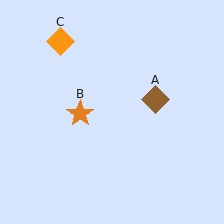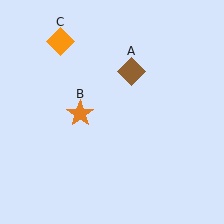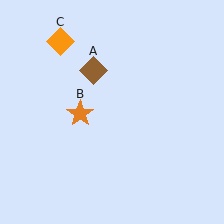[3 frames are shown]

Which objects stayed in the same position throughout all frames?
Orange star (object B) and orange diamond (object C) remained stationary.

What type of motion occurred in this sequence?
The brown diamond (object A) rotated counterclockwise around the center of the scene.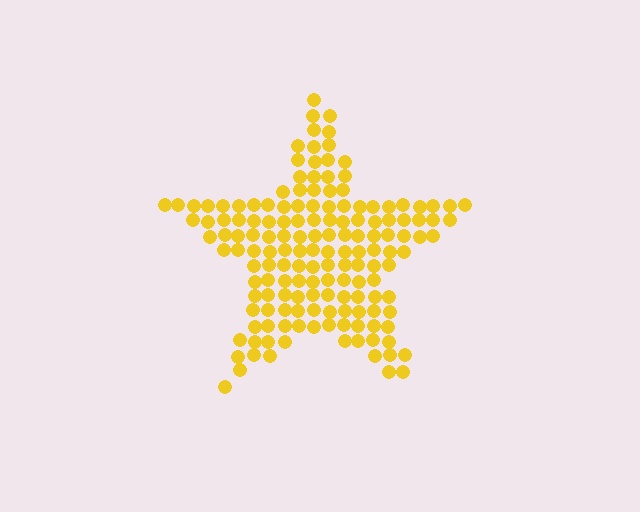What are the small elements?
The small elements are circles.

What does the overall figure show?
The overall figure shows a star.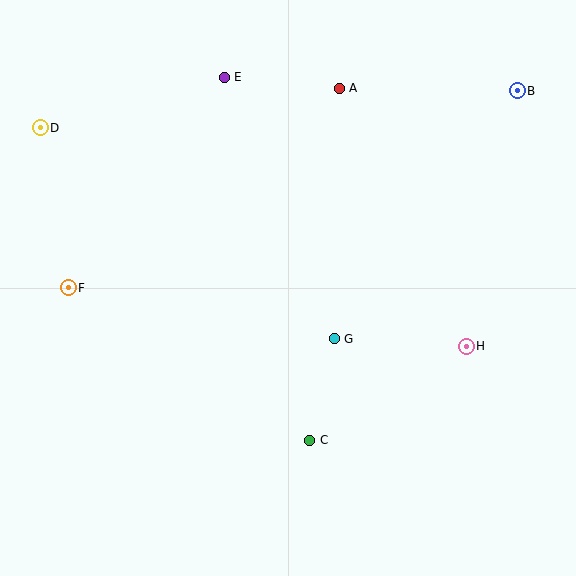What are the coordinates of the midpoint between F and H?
The midpoint between F and H is at (267, 317).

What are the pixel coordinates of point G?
Point G is at (334, 339).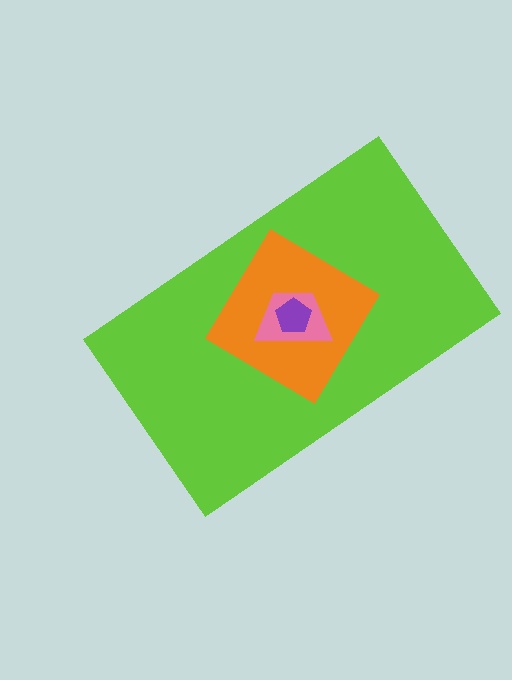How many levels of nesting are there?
4.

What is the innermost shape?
The purple pentagon.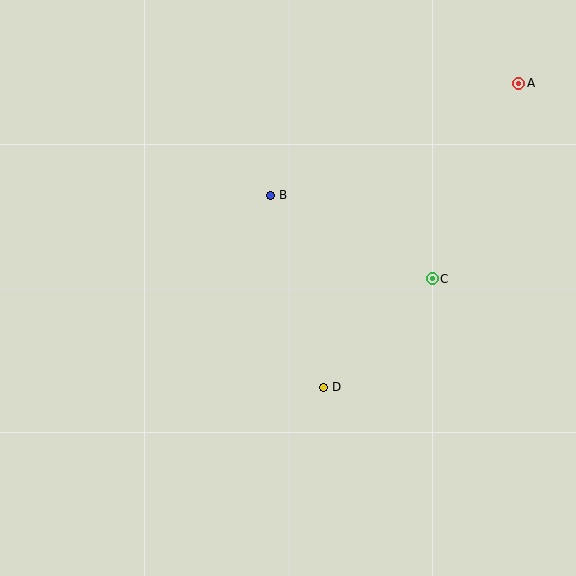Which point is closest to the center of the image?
Point B at (271, 195) is closest to the center.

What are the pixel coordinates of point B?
Point B is at (271, 195).